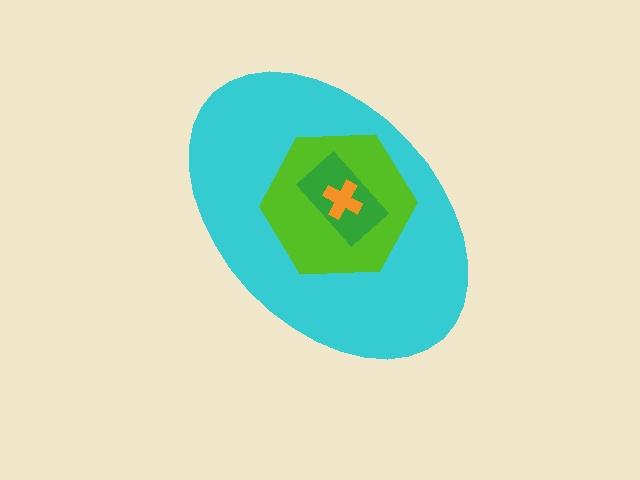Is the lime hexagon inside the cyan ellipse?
Yes.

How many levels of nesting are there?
4.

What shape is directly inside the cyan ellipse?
The lime hexagon.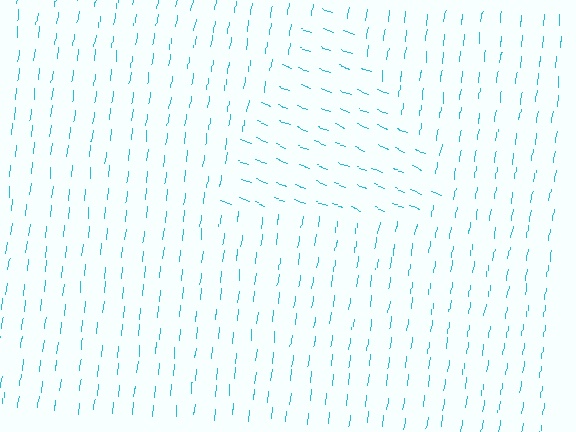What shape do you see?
I see a triangle.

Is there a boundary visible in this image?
Yes, there is a texture boundary formed by a change in line orientation.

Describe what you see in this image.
The image is filled with small cyan line segments. A triangle region in the image has lines oriented differently from the surrounding lines, creating a visible texture boundary.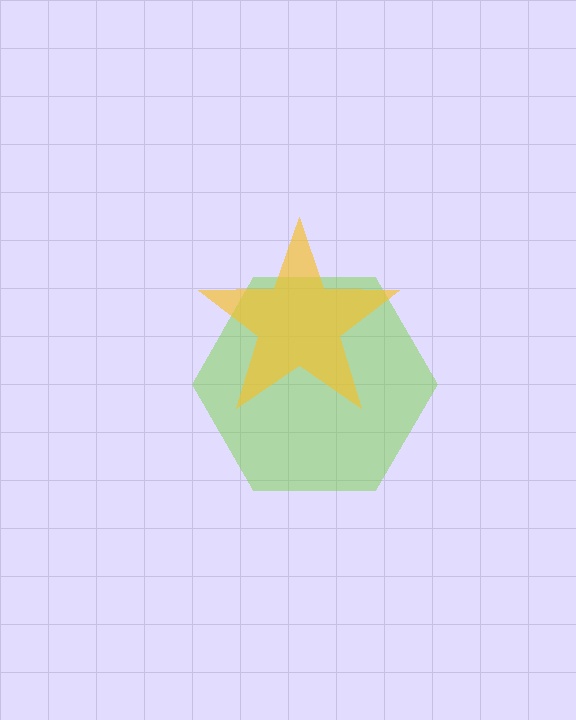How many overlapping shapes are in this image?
There are 2 overlapping shapes in the image.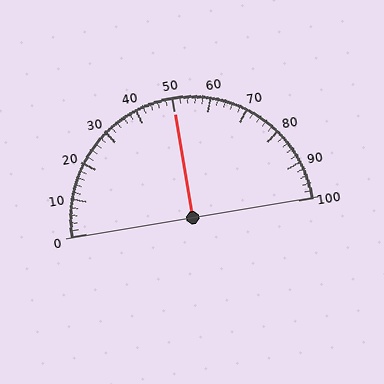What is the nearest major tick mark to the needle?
The nearest major tick mark is 50.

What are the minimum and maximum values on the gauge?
The gauge ranges from 0 to 100.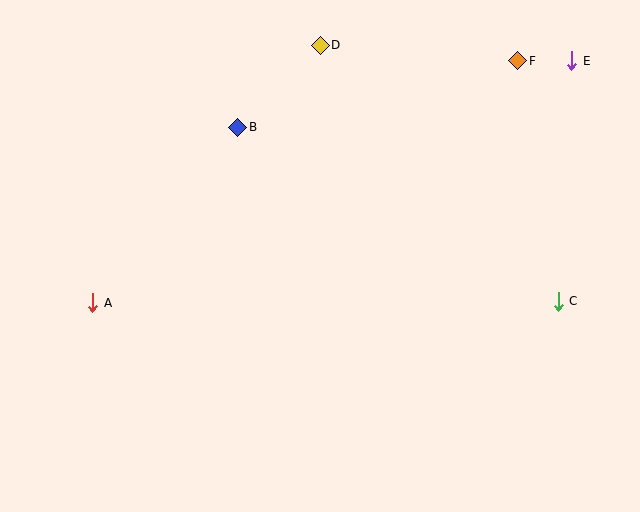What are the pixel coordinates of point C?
Point C is at (558, 301).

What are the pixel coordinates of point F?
Point F is at (518, 61).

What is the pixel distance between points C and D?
The distance between C and D is 349 pixels.